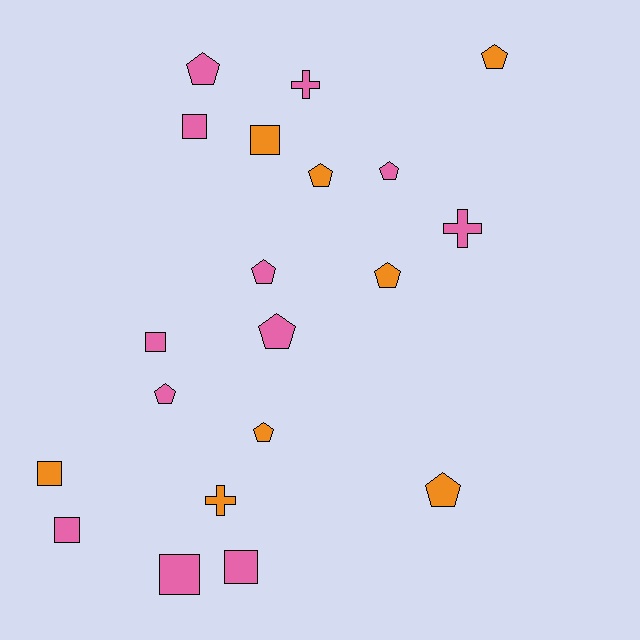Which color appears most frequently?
Pink, with 12 objects.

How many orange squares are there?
There are 2 orange squares.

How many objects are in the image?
There are 20 objects.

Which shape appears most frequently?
Pentagon, with 10 objects.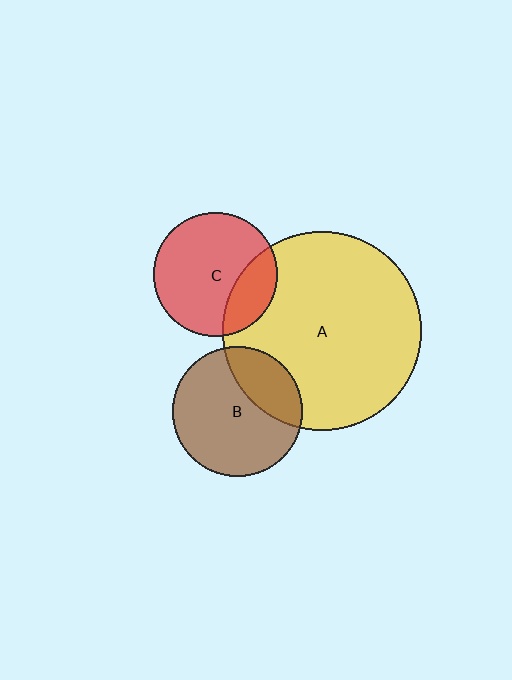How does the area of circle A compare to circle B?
Approximately 2.3 times.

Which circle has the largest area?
Circle A (yellow).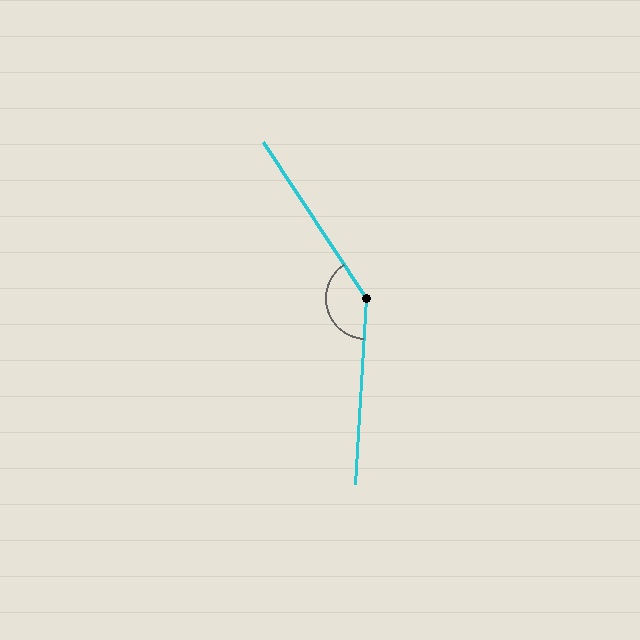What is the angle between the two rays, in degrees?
Approximately 143 degrees.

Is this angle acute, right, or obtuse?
It is obtuse.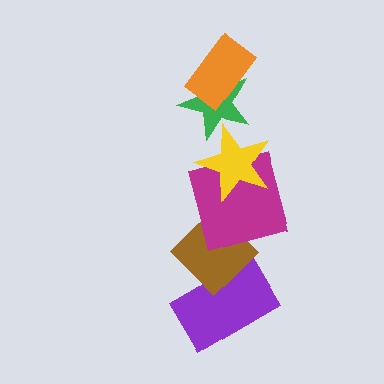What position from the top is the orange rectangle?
The orange rectangle is 1st from the top.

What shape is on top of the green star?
The orange rectangle is on top of the green star.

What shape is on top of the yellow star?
The green star is on top of the yellow star.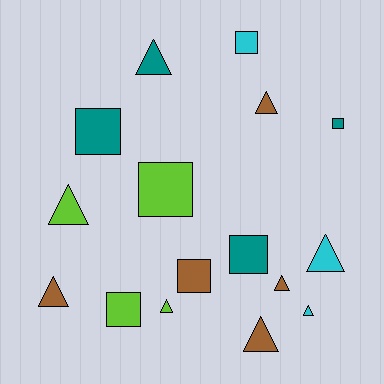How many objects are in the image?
There are 16 objects.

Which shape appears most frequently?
Triangle, with 9 objects.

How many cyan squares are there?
There is 1 cyan square.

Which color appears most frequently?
Brown, with 5 objects.